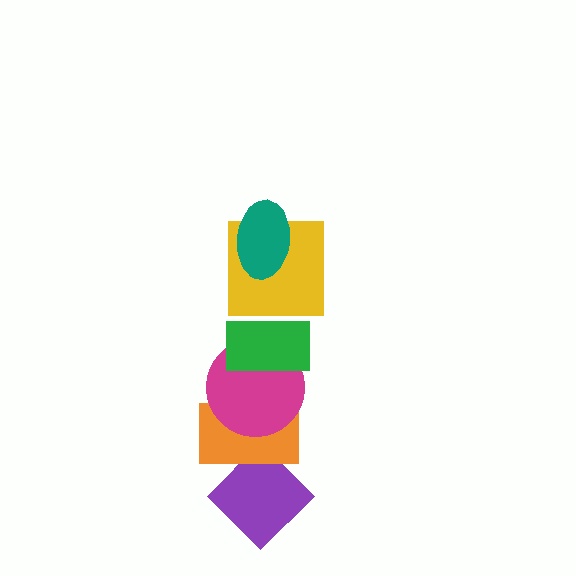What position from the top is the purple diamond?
The purple diamond is 6th from the top.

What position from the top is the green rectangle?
The green rectangle is 3rd from the top.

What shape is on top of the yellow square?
The teal ellipse is on top of the yellow square.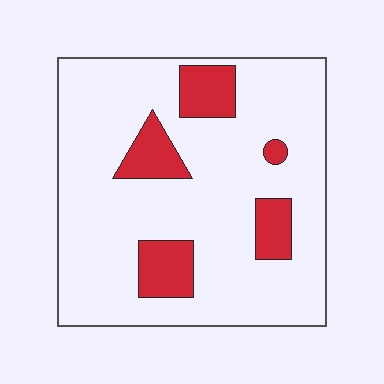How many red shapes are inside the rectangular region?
5.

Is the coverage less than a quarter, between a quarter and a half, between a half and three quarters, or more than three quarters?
Less than a quarter.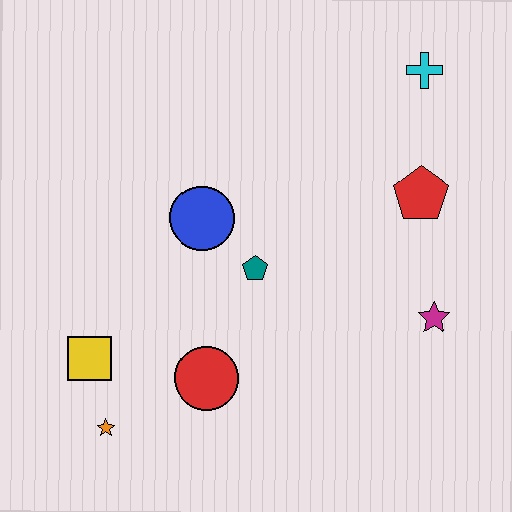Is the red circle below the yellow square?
Yes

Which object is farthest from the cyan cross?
The orange star is farthest from the cyan cross.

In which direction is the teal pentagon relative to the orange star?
The teal pentagon is above the orange star.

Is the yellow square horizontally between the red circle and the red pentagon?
No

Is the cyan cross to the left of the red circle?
No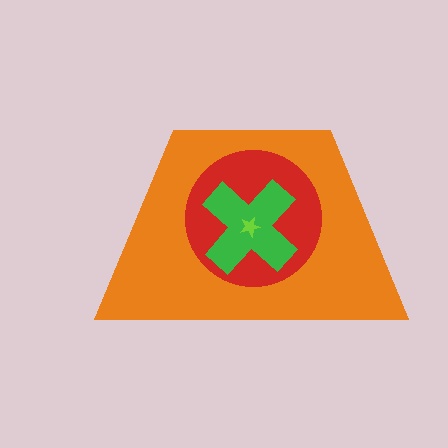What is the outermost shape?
The orange trapezoid.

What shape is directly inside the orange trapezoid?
The red circle.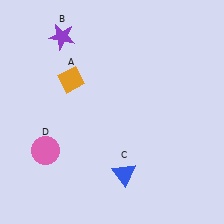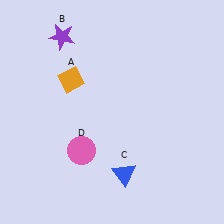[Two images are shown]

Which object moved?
The pink circle (D) moved right.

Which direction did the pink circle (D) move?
The pink circle (D) moved right.